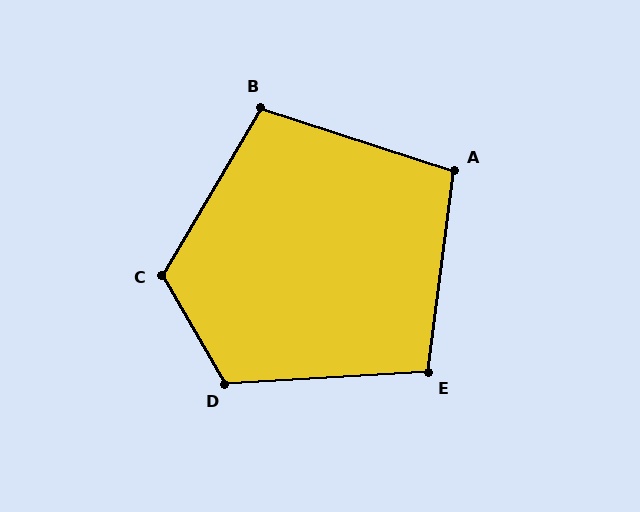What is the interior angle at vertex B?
Approximately 103 degrees (obtuse).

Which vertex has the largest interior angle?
C, at approximately 119 degrees.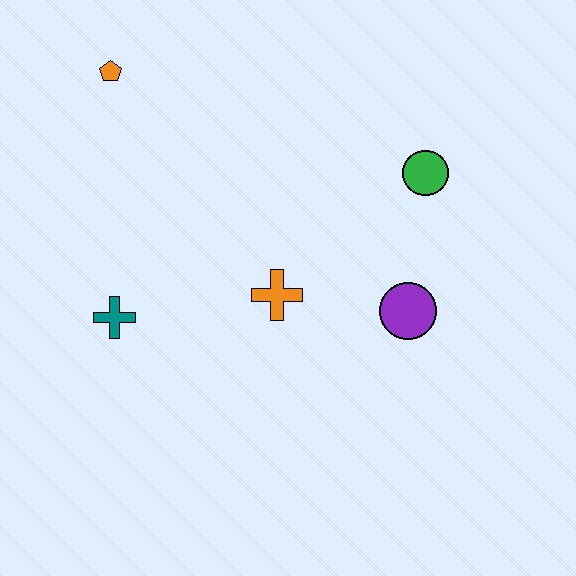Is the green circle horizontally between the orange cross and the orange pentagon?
No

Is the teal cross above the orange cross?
No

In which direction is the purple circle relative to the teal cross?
The purple circle is to the right of the teal cross.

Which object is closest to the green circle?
The purple circle is closest to the green circle.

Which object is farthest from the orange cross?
The orange pentagon is farthest from the orange cross.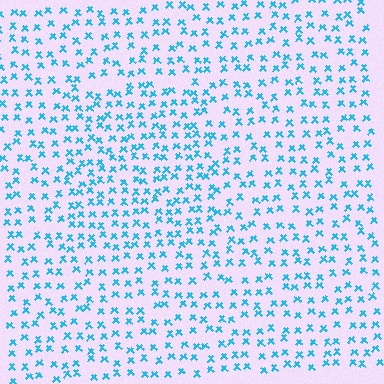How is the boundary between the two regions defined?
The boundary is defined by a change in element density (approximately 1.5x ratio). All elements are the same color, size, and shape.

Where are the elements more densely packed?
The elements are more densely packed inside the rectangle boundary.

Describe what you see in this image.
The image contains small cyan elements arranged at two different densities. A rectangle-shaped region is visible where the elements are more densely packed than the surrounding area.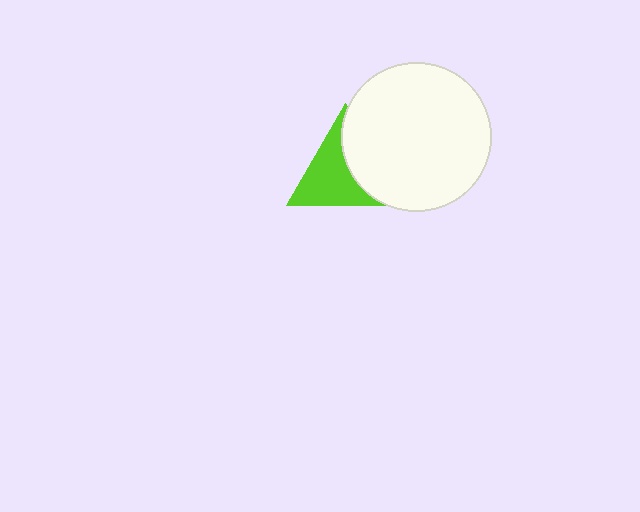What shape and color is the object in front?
The object in front is a white circle.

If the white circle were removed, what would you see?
You would see the complete lime triangle.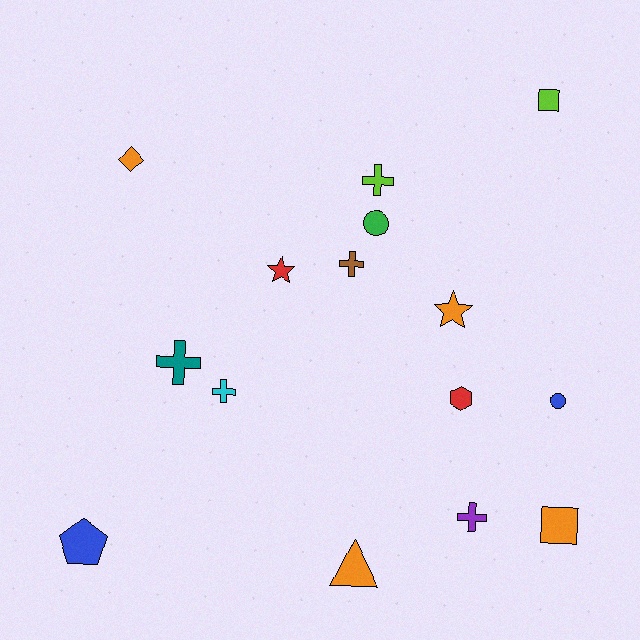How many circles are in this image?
There are 2 circles.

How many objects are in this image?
There are 15 objects.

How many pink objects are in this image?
There are no pink objects.